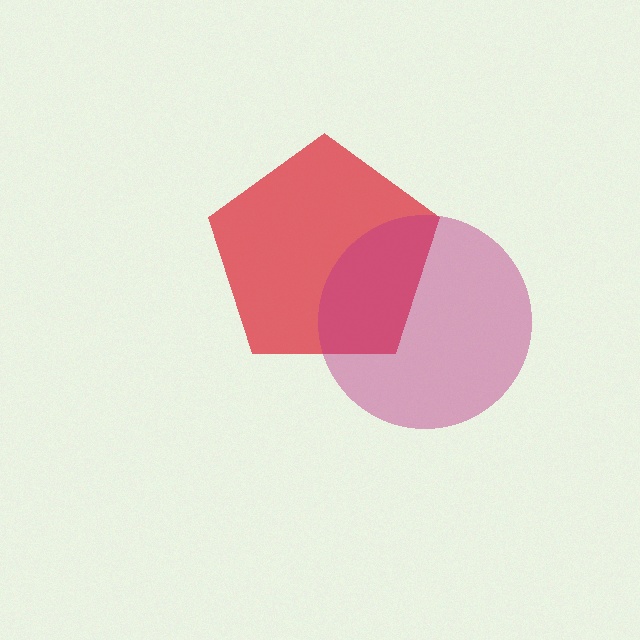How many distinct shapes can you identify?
There are 2 distinct shapes: a red pentagon, a magenta circle.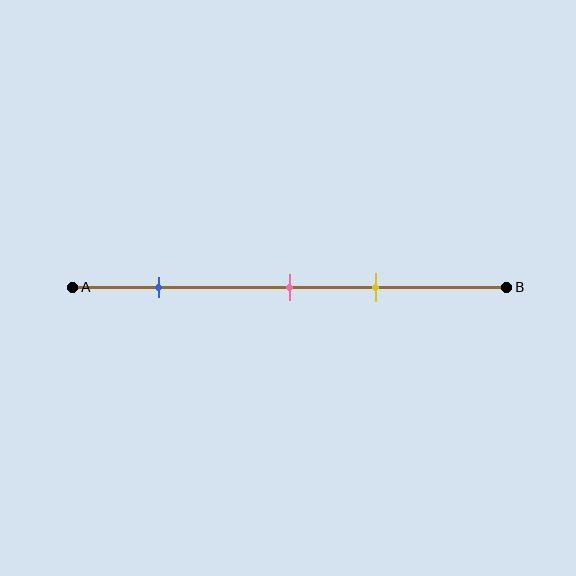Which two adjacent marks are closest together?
The pink and yellow marks are the closest adjacent pair.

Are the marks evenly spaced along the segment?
No, the marks are not evenly spaced.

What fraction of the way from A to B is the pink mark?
The pink mark is approximately 50% (0.5) of the way from A to B.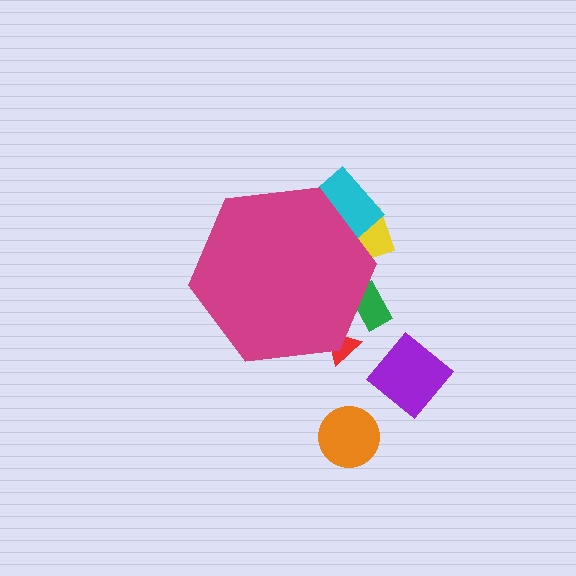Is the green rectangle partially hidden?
Yes, the green rectangle is partially hidden behind the magenta hexagon.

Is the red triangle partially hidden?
Yes, the red triangle is partially hidden behind the magenta hexagon.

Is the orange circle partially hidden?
No, the orange circle is fully visible.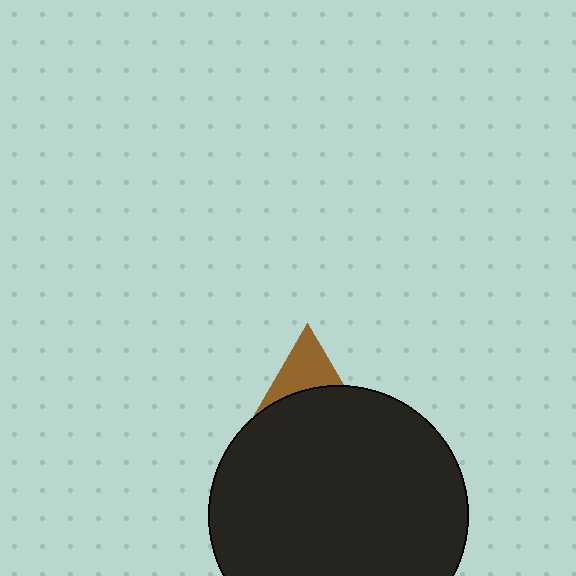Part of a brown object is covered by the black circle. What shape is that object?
It is a triangle.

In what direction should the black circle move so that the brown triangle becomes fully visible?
The black circle should move down. That is the shortest direction to clear the overlap and leave the brown triangle fully visible.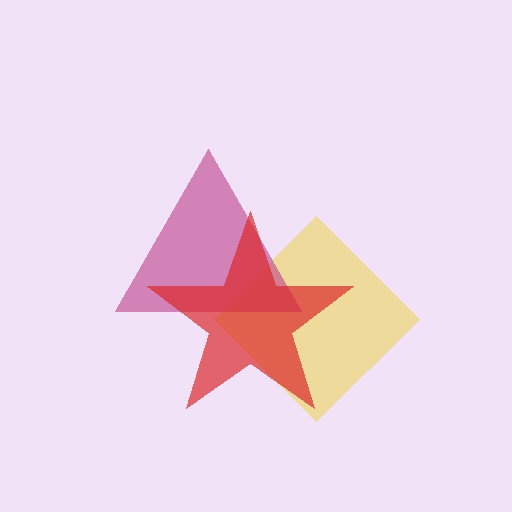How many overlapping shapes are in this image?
There are 3 overlapping shapes in the image.